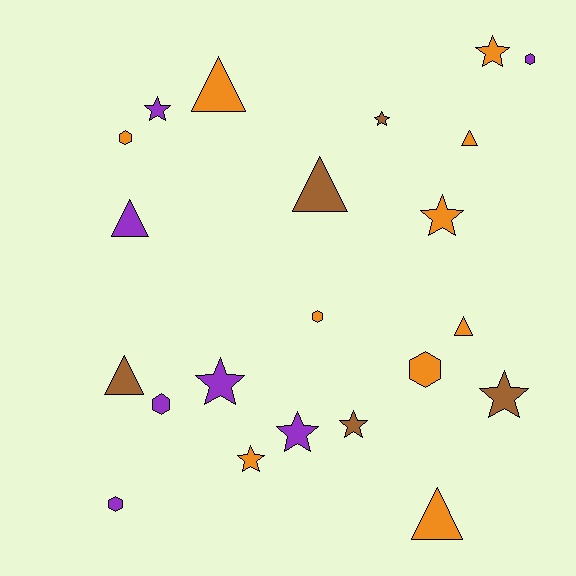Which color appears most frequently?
Orange, with 10 objects.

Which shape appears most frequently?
Star, with 9 objects.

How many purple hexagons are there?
There are 3 purple hexagons.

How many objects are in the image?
There are 22 objects.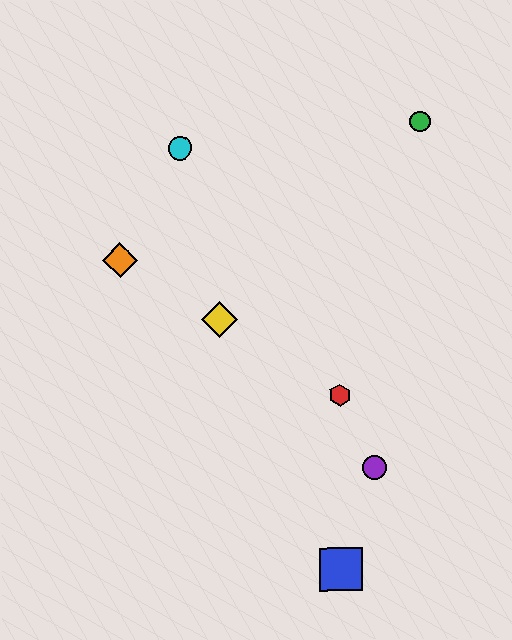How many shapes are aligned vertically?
2 shapes (the red hexagon, the blue square) are aligned vertically.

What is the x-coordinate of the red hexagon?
The red hexagon is at x≈340.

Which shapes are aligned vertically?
The red hexagon, the blue square are aligned vertically.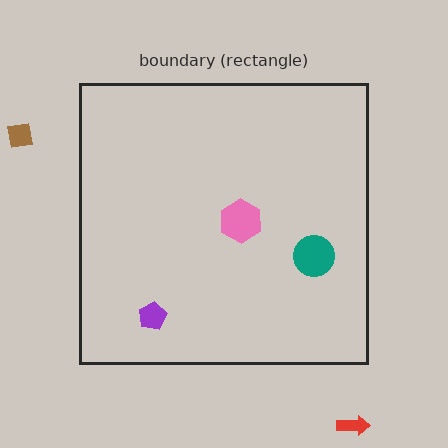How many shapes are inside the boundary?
3 inside, 2 outside.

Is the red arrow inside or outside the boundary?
Outside.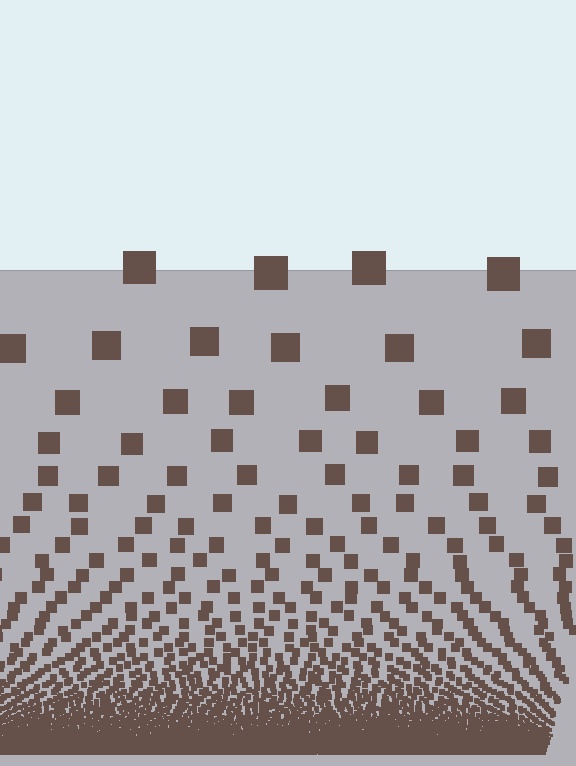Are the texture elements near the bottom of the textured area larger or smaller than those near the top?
Smaller. The gradient is inverted — elements near the bottom are smaller and denser.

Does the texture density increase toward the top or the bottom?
Density increases toward the bottom.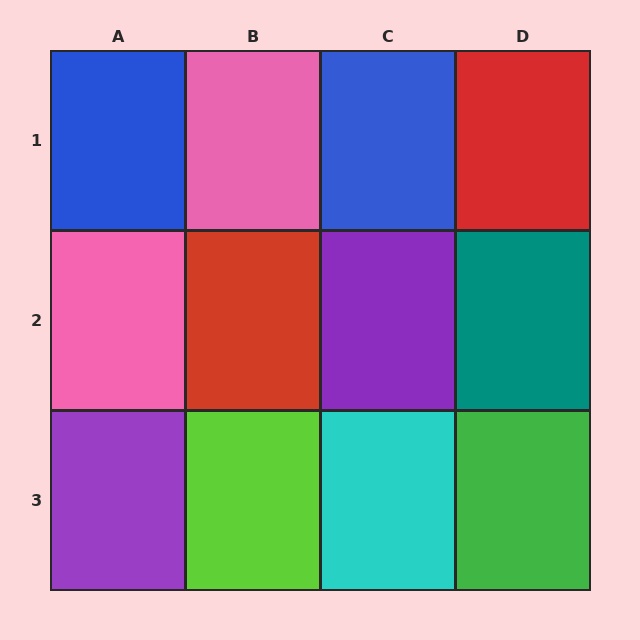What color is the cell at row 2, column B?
Red.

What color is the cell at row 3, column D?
Green.